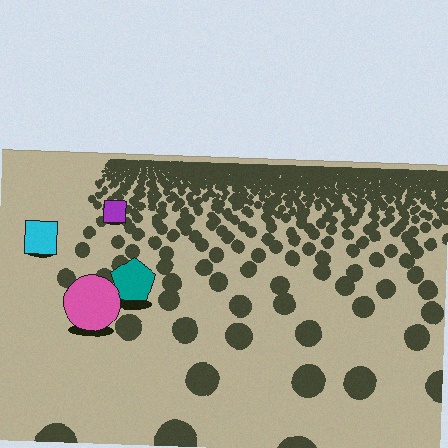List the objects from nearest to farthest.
From nearest to farthest: the pink circle, the teal pentagon, the cyan square, the purple square.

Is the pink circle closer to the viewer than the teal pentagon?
Yes. The pink circle is closer — you can tell from the texture gradient: the ground texture is coarser near it.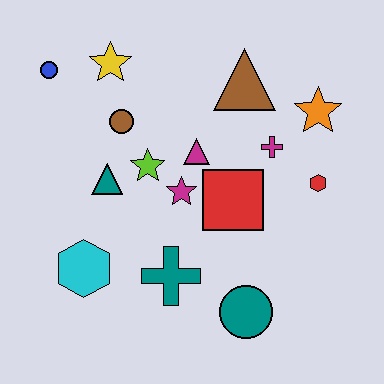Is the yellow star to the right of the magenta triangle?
No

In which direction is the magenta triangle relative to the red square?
The magenta triangle is above the red square.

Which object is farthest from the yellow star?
The teal circle is farthest from the yellow star.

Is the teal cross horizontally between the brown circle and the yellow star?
No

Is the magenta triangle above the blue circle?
No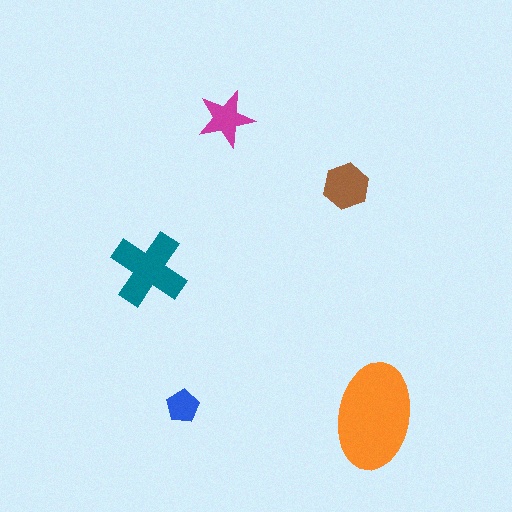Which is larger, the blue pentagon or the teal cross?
The teal cross.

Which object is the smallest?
The blue pentagon.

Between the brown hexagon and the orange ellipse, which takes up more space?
The orange ellipse.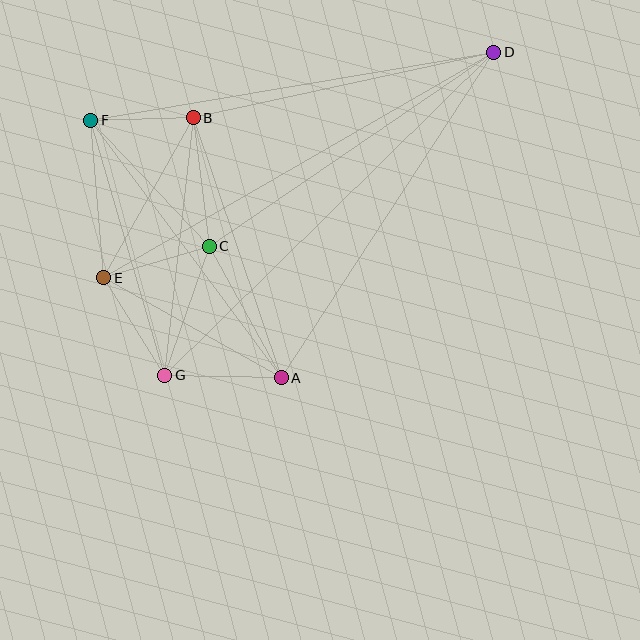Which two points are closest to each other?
Points B and F are closest to each other.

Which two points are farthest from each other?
Points D and G are farthest from each other.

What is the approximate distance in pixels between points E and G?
The distance between E and G is approximately 115 pixels.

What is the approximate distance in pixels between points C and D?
The distance between C and D is approximately 344 pixels.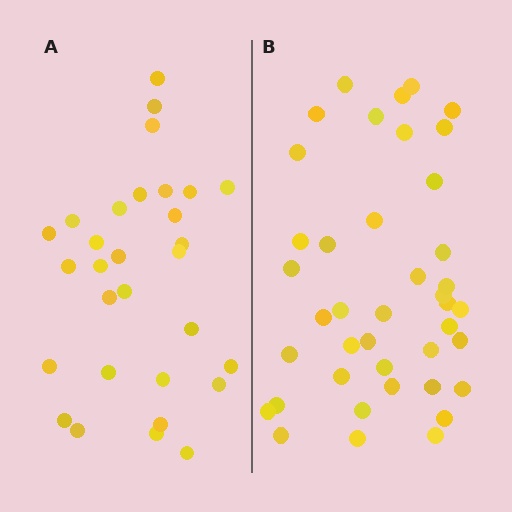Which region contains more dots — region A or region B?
Region B (the right region) has more dots.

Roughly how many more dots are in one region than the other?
Region B has roughly 12 or so more dots than region A.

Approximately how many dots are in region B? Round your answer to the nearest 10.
About 40 dots. (The exact count is 41, which rounds to 40.)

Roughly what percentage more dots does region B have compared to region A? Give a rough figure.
About 35% more.